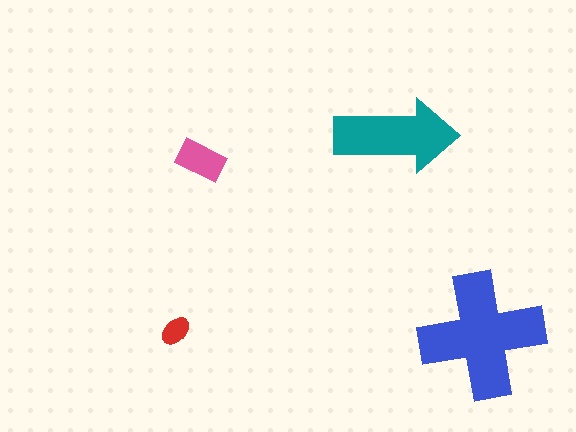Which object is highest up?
The teal arrow is topmost.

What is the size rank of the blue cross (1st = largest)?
1st.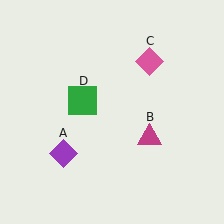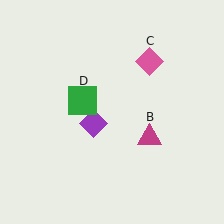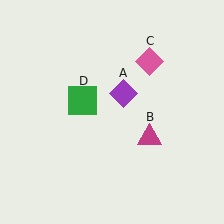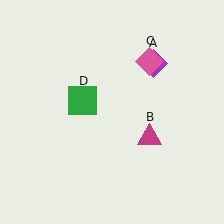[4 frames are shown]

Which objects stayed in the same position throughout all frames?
Magenta triangle (object B) and pink diamond (object C) and green square (object D) remained stationary.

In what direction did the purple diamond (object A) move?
The purple diamond (object A) moved up and to the right.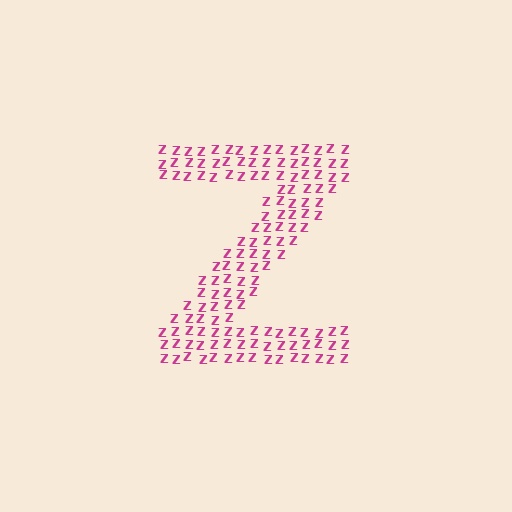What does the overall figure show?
The overall figure shows the letter Z.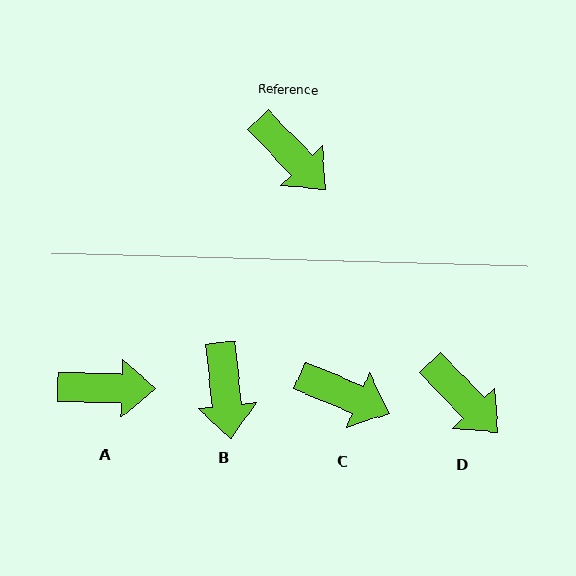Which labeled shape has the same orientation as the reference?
D.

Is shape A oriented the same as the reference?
No, it is off by about 45 degrees.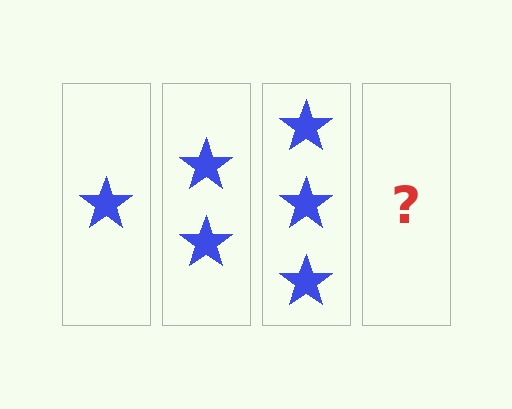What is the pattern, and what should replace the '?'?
The pattern is that each step adds one more star. The '?' should be 4 stars.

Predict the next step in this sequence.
The next step is 4 stars.